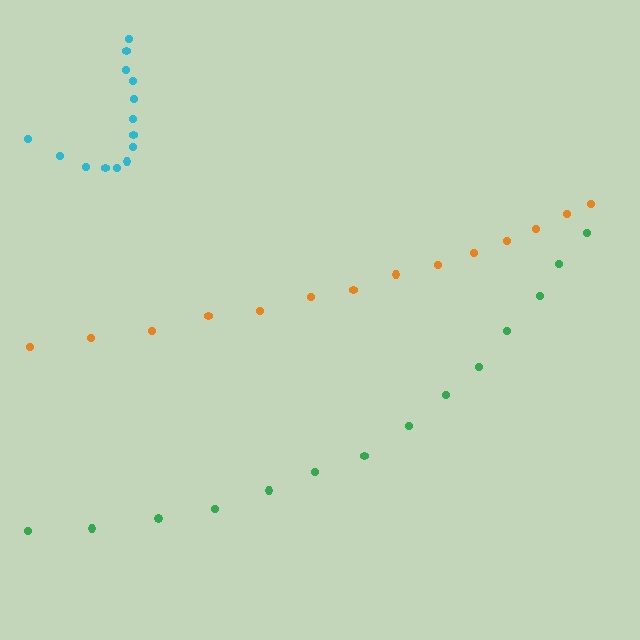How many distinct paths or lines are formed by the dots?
There are 3 distinct paths.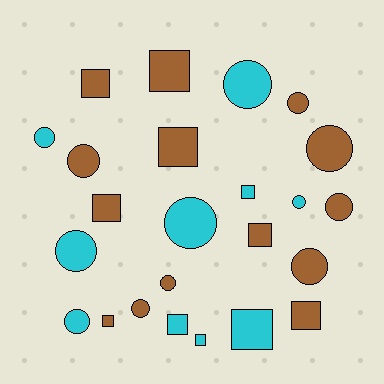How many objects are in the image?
There are 24 objects.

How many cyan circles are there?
There are 6 cyan circles.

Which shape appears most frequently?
Circle, with 13 objects.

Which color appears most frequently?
Brown, with 14 objects.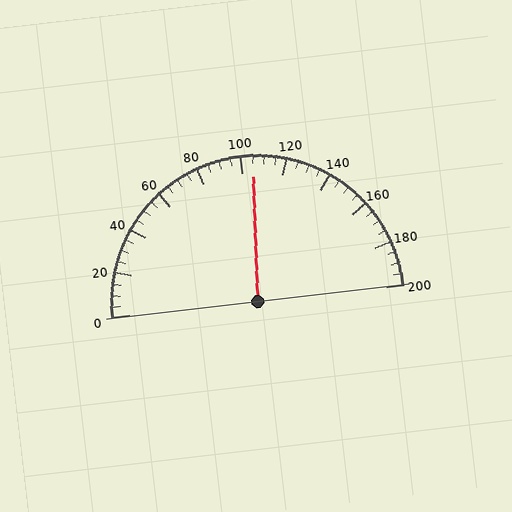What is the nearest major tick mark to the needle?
The nearest major tick mark is 100.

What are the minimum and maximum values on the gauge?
The gauge ranges from 0 to 200.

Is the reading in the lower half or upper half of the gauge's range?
The reading is in the upper half of the range (0 to 200).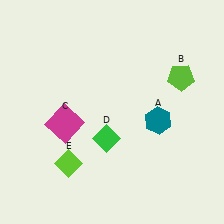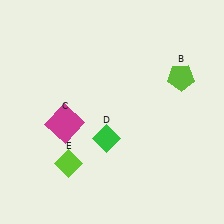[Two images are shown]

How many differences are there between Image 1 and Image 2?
There is 1 difference between the two images.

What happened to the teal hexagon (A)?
The teal hexagon (A) was removed in Image 2. It was in the bottom-right area of Image 1.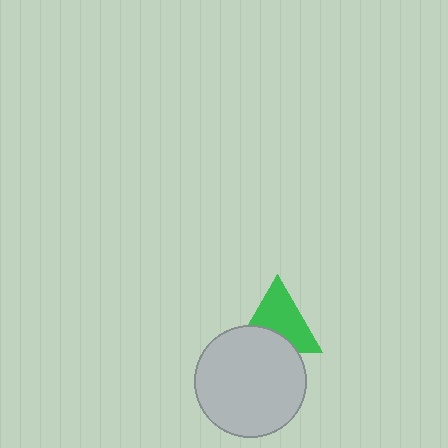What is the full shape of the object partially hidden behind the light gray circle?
The partially hidden object is a green triangle.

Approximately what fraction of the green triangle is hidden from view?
Roughly 35% of the green triangle is hidden behind the light gray circle.